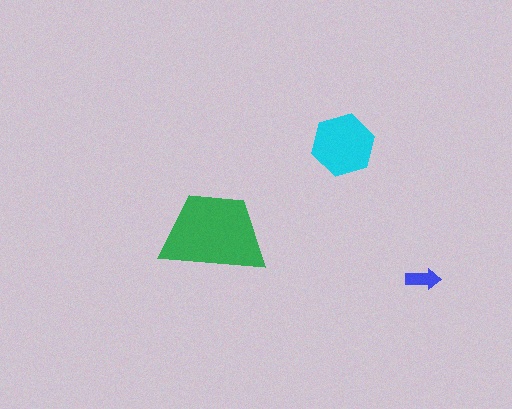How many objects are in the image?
There are 3 objects in the image.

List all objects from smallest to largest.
The blue arrow, the cyan hexagon, the green trapezoid.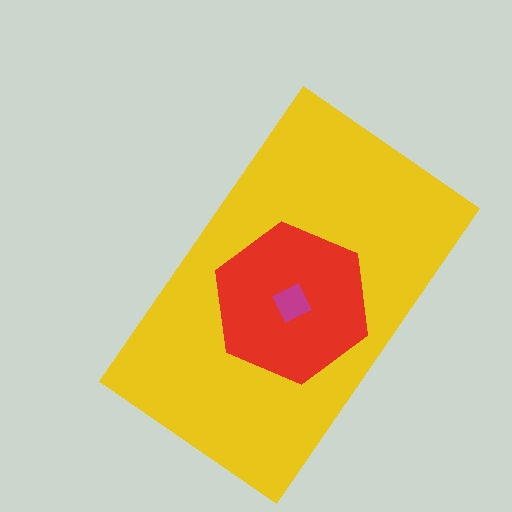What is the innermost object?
The magenta diamond.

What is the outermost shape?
The yellow rectangle.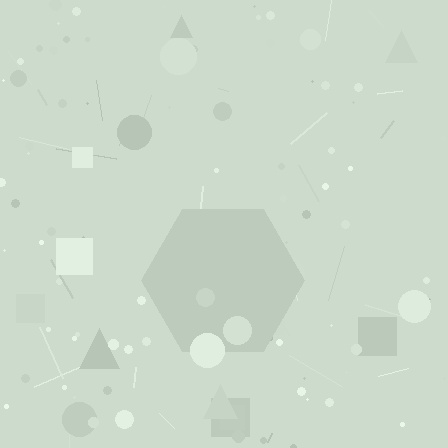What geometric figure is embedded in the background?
A hexagon is embedded in the background.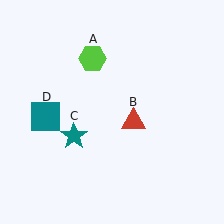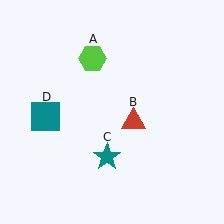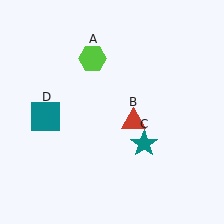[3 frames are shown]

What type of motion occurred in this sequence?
The teal star (object C) rotated counterclockwise around the center of the scene.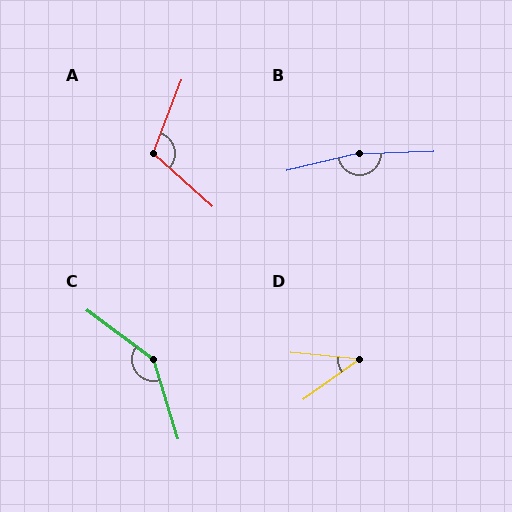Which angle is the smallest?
D, at approximately 42 degrees.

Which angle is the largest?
B, at approximately 168 degrees.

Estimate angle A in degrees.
Approximately 111 degrees.